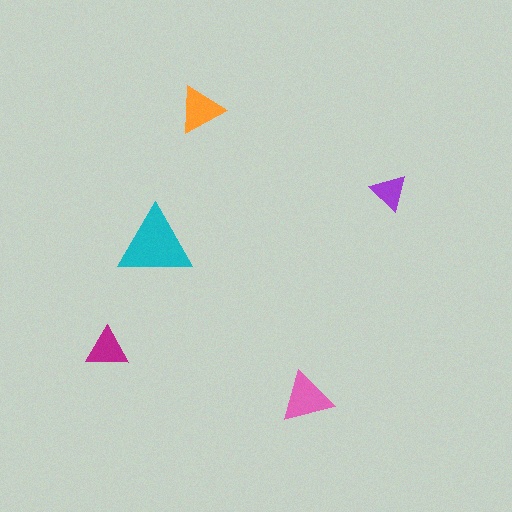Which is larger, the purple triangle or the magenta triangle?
The magenta one.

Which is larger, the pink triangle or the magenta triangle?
The pink one.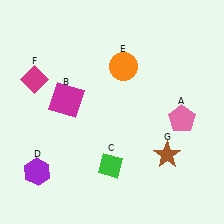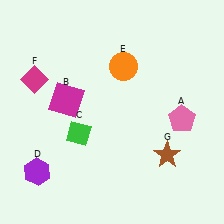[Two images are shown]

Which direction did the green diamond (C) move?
The green diamond (C) moved up.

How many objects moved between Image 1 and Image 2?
1 object moved between the two images.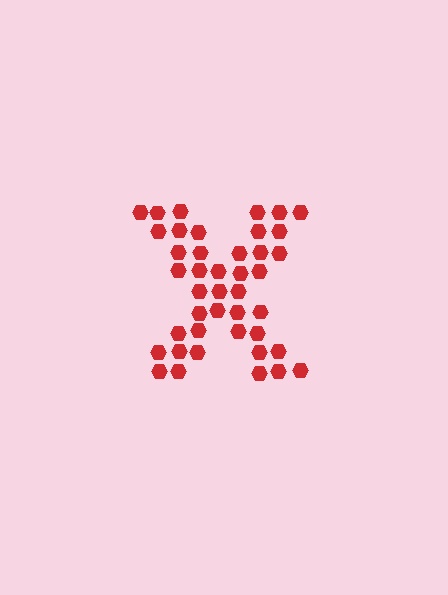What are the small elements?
The small elements are hexagons.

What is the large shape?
The large shape is the letter X.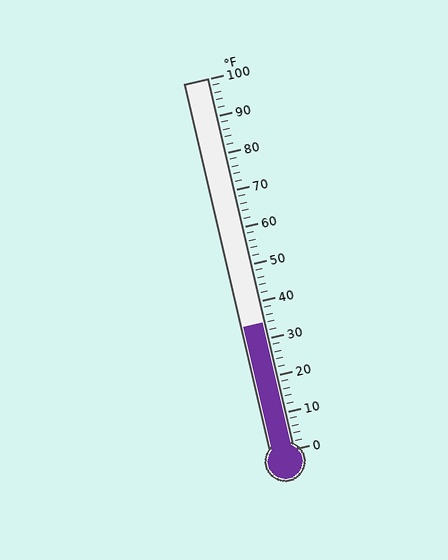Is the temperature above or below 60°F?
The temperature is below 60°F.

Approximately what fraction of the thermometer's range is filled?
The thermometer is filled to approximately 35% of its range.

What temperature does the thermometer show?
The thermometer shows approximately 34°F.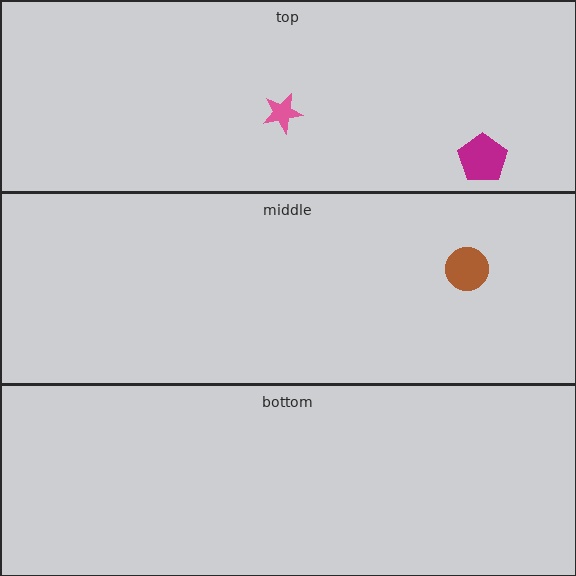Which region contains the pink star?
The top region.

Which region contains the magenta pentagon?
The top region.